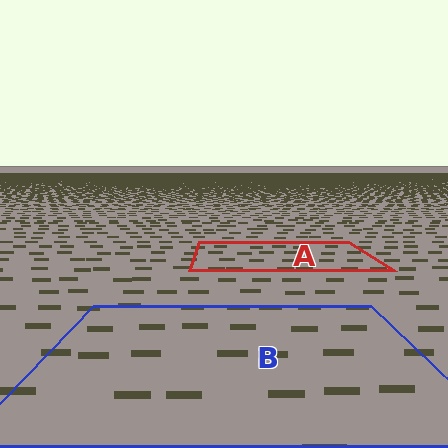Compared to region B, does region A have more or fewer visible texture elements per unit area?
Region A has more texture elements per unit area — they are packed more densely because it is farther away.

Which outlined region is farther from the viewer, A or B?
Region A is farther from the viewer — the texture elements inside it appear smaller and more densely packed.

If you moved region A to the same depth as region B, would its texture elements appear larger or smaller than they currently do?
They would appear larger. At a closer depth, the same texture elements are projected at a bigger on-screen size.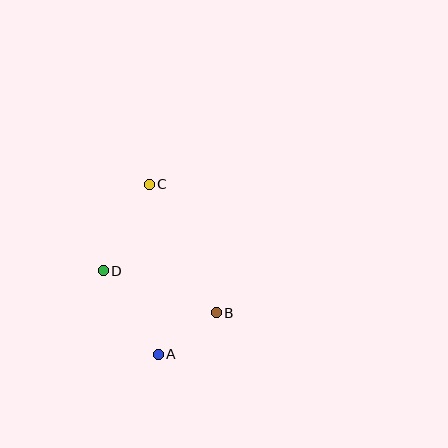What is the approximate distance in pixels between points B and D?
The distance between B and D is approximately 120 pixels.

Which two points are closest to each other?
Points A and B are closest to each other.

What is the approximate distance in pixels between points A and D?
The distance between A and D is approximately 100 pixels.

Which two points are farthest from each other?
Points A and C are farthest from each other.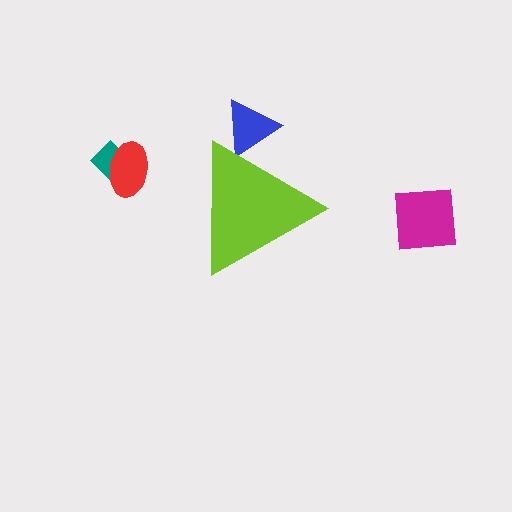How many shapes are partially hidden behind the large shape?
1 shape is partially hidden.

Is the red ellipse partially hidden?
No, the red ellipse is fully visible.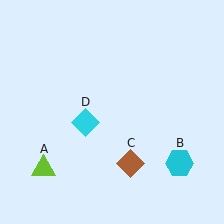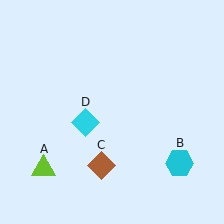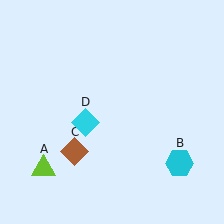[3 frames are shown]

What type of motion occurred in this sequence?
The brown diamond (object C) rotated clockwise around the center of the scene.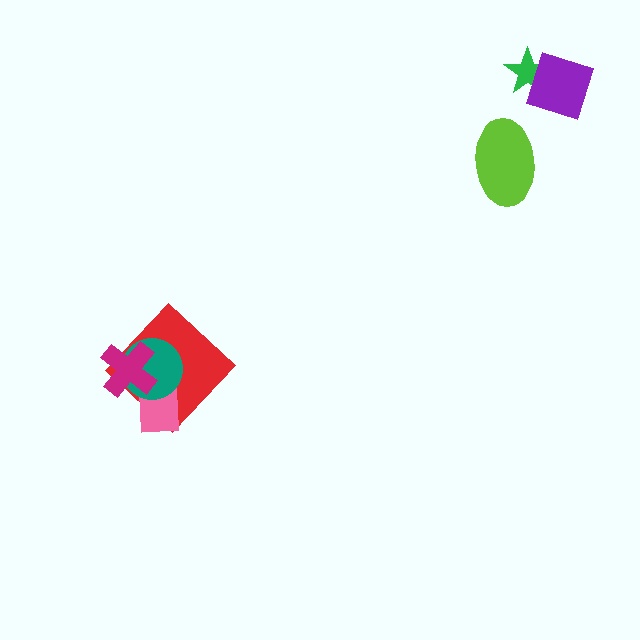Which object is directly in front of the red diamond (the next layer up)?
The pink rectangle is directly in front of the red diamond.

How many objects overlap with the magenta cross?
3 objects overlap with the magenta cross.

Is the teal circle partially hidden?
Yes, it is partially covered by another shape.